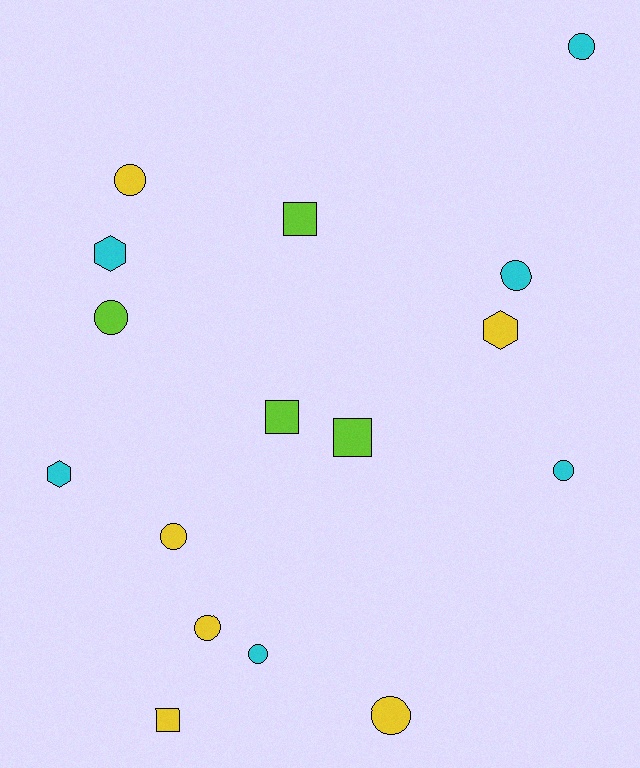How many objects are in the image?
There are 16 objects.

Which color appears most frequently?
Cyan, with 6 objects.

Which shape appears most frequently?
Circle, with 9 objects.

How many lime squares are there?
There are 3 lime squares.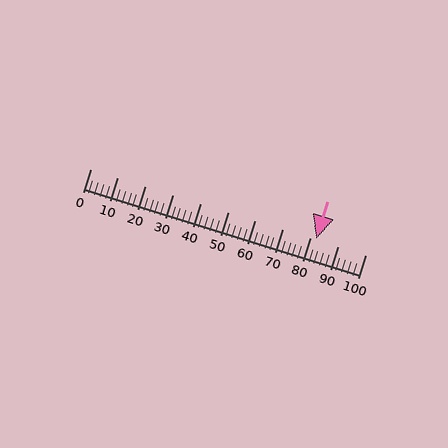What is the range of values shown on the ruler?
The ruler shows values from 0 to 100.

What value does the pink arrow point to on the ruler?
The pink arrow points to approximately 82.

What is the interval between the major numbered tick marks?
The major tick marks are spaced 10 units apart.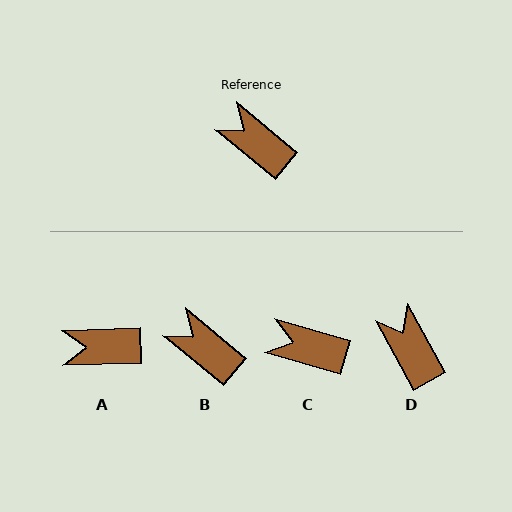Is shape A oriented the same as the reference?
No, it is off by about 41 degrees.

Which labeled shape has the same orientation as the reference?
B.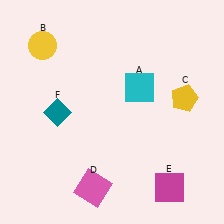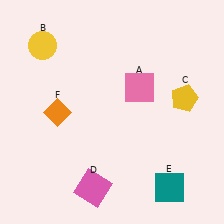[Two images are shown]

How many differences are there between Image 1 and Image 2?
There are 3 differences between the two images.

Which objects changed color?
A changed from cyan to pink. E changed from magenta to teal. F changed from teal to orange.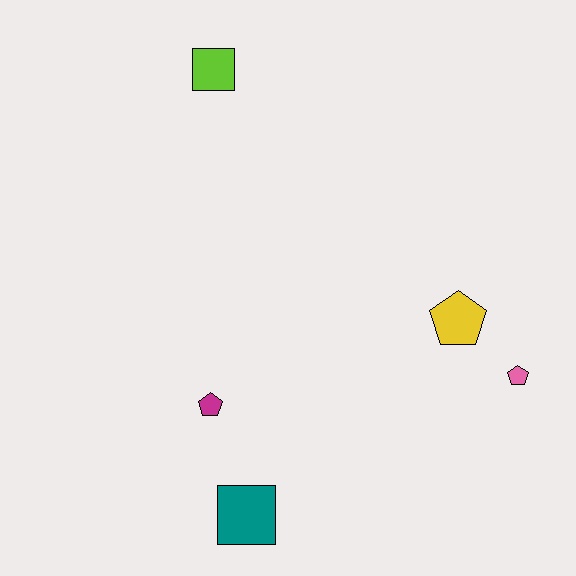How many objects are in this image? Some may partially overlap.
There are 5 objects.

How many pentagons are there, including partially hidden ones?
There are 3 pentagons.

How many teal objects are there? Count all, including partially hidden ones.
There is 1 teal object.